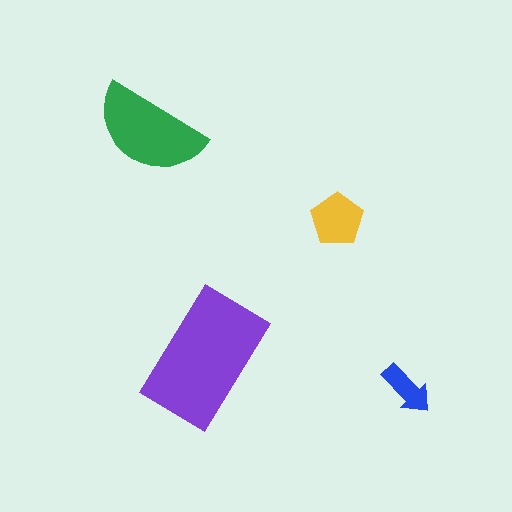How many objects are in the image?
There are 4 objects in the image.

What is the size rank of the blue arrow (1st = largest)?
4th.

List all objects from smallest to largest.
The blue arrow, the yellow pentagon, the green semicircle, the purple rectangle.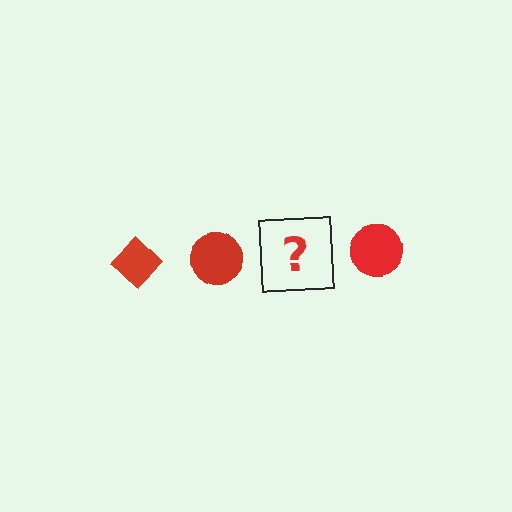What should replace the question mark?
The question mark should be replaced with a red diamond.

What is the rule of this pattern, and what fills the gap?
The rule is that the pattern cycles through diamond, circle shapes in red. The gap should be filled with a red diamond.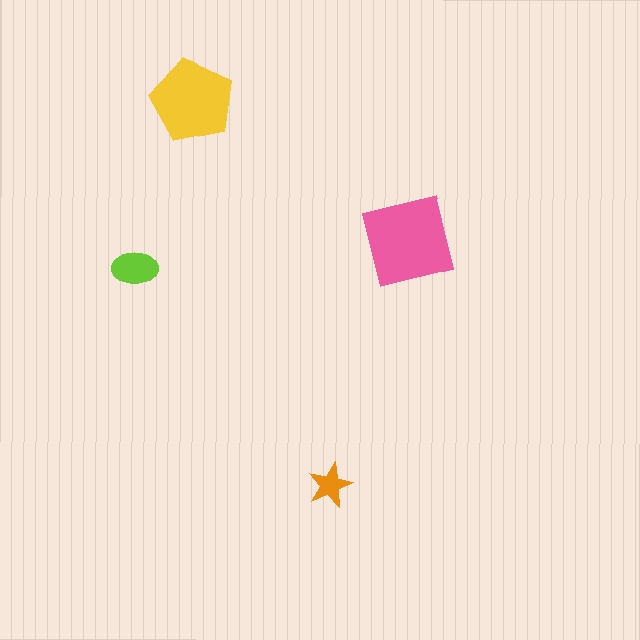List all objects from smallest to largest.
The orange star, the lime ellipse, the yellow pentagon, the pink square.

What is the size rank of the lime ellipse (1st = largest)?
3rd.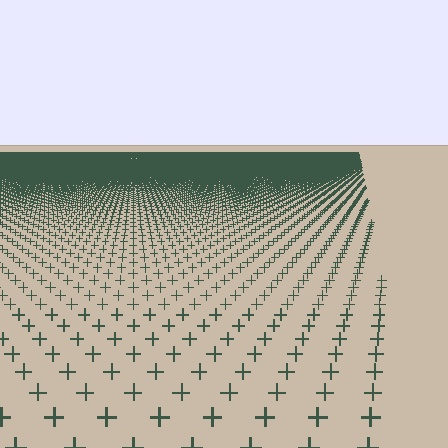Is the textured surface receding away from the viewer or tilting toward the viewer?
The surface is receding away from the viewer. Texture elements get smaller and denser toward the top.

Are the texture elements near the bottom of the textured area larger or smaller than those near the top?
Larger. Near the bottom, elements are closer to the viewer and appear at a bigger on-screen size.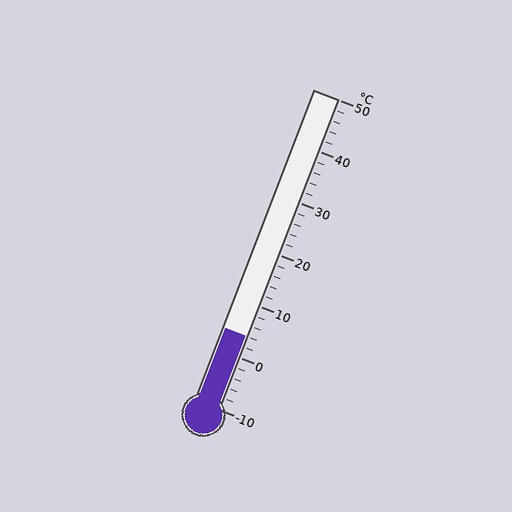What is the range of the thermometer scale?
The thermometer scale ranges from -10°C to 50°C.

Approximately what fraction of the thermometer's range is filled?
The thermometer is filled to approximately 25% of its range.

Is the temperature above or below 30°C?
The temperature is below 30°C.